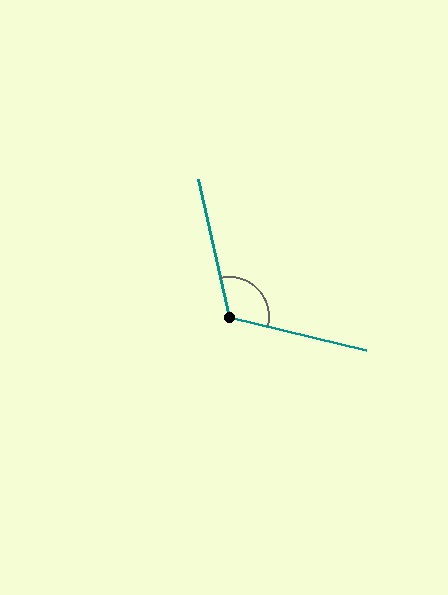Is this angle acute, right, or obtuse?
It is obtuse.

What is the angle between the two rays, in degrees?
Approximately 116 degrees.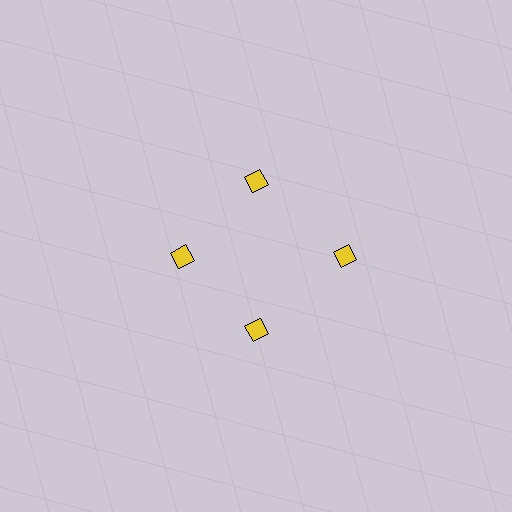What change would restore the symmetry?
The symmetry would be restored by moving it inward, back onto the ring so that all 4 diamonds sit at equal angles and equal distance from the center.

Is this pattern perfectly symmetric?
No. The 4 yellow diamonds are arranged in a ring, but one element near the 3 o'clock position is pushed outward from the center, breaking the 4-fold rotational symmetry.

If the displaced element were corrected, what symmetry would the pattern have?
It would have 4-fold rotational symmetry — the pattern would map onto itself every 90 degrees.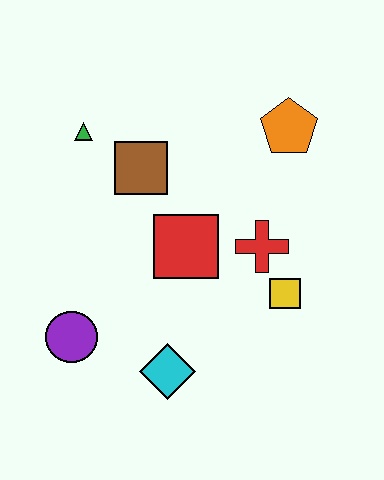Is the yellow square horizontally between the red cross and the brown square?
No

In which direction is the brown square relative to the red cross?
The brown square is to the left of the red cross.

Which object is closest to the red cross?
The yellow square is closest to the red cross.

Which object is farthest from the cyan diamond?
The orange pentagon is farthest from the cyan diamond.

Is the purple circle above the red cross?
No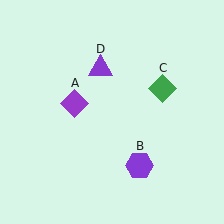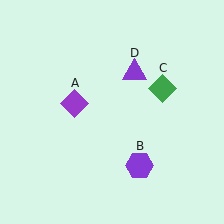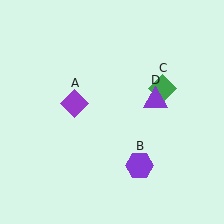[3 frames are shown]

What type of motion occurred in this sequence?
The purple triangle (object D) rotated clockwise around the center of the scene.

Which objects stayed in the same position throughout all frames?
Purple diamond (object A) and purple hexagon (object B) and green diamond (object C) remained stationary.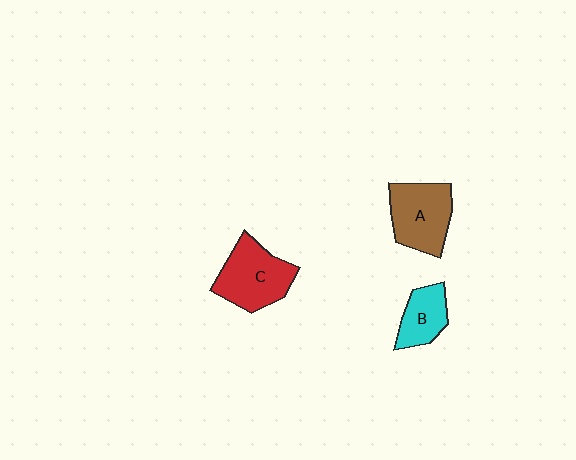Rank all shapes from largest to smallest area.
From largest to smallest: C (red), A (brown), B (cyan).